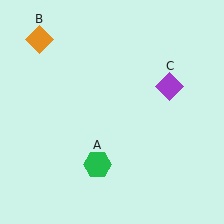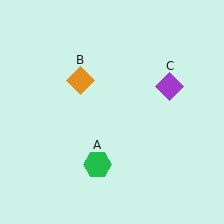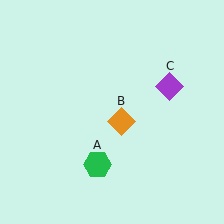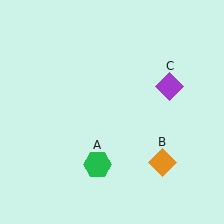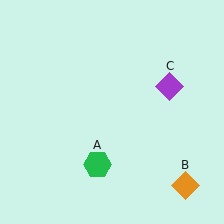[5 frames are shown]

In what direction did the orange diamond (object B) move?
The orange diamond (object B) moved down and to the right.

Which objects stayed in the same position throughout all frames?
Green hexagon (object A) and purple diamond (object C) remained stationary.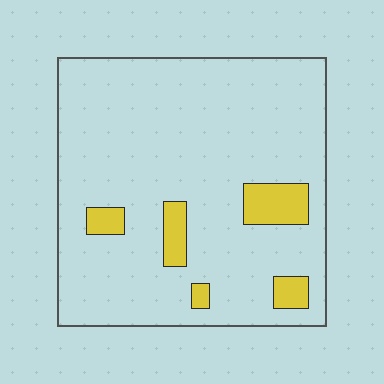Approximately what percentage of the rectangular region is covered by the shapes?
Approximately 10%.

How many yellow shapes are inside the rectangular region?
5.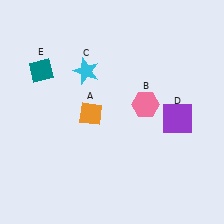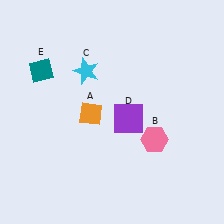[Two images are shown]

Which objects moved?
The objects that moved are: the pink hexagon (B), the purple square (D).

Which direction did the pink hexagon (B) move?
The pink hexagon (B) moved down.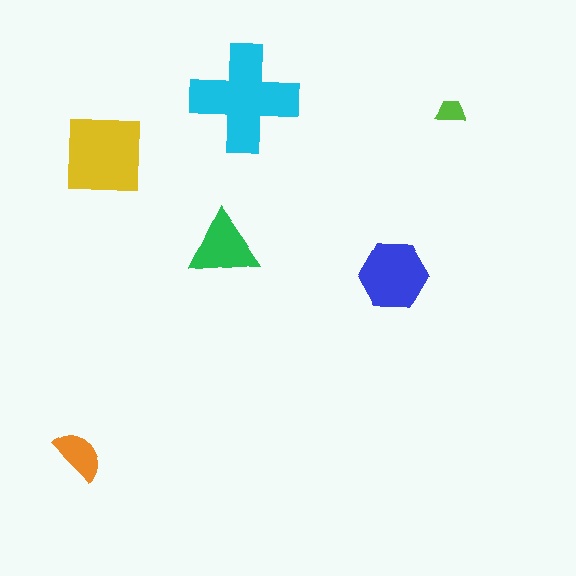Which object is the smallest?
The lime trapezoid.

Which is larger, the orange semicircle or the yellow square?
The yellow square.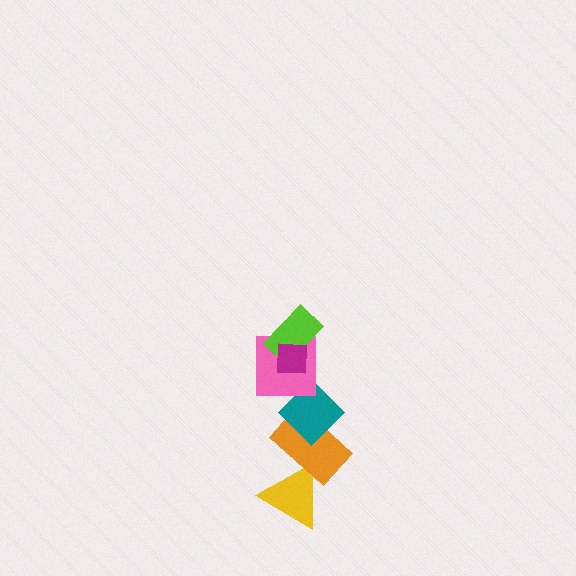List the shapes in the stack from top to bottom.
From top to bottom: the magenta square, the lime rectangle, the pink square, the teal diamond, the orange rectangle, the yellow triangle.